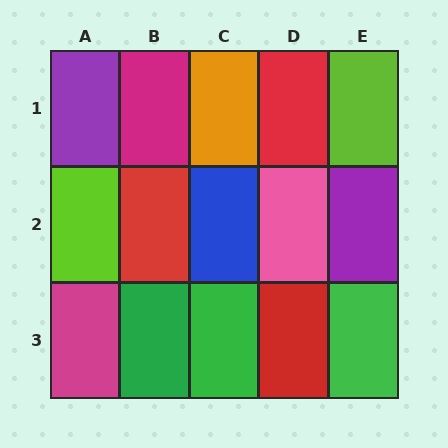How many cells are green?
3 cells are green.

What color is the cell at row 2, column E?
Purple.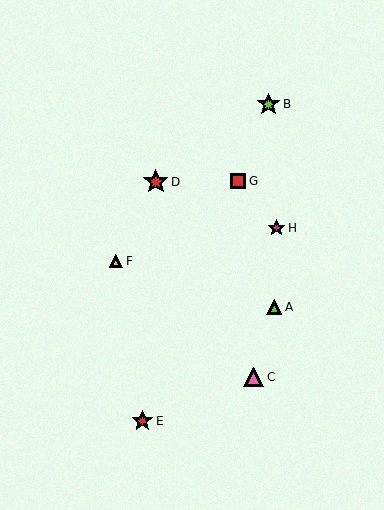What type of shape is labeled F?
Shape F is a yellow triangle.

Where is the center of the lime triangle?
The center of the lime triangle is at (274, 307).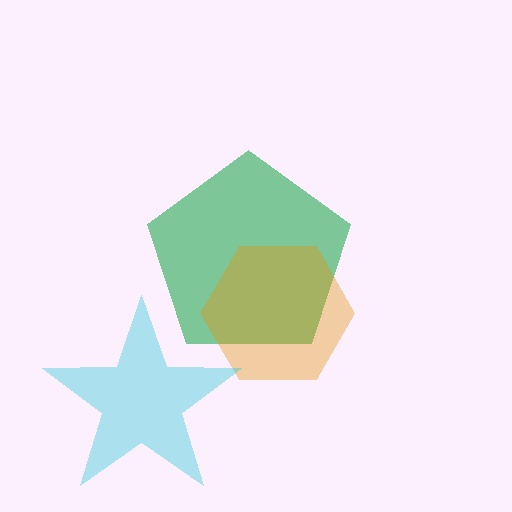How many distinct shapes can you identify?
There are 3 distinct shapes: a green pentagon, an orange hexagon, a cyan star.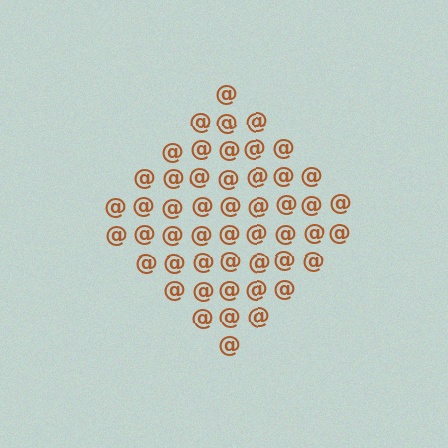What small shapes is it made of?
It is made of small at signs.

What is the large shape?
The large shape is a diamond.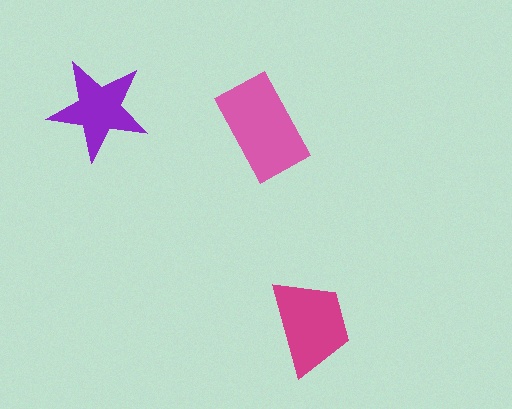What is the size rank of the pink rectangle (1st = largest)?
1st.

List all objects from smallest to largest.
The purple star, the magenta trapezoid, the pink rectangle.